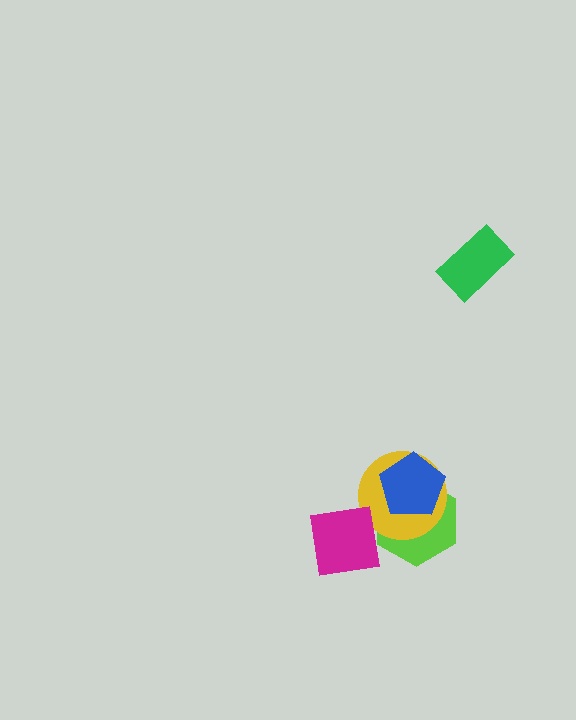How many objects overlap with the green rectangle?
0 objects overlap with the green rectangle.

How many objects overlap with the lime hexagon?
2 objects overlap with the lime hexagon.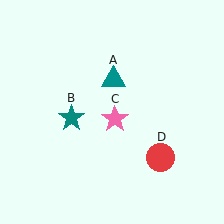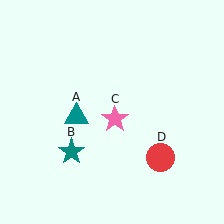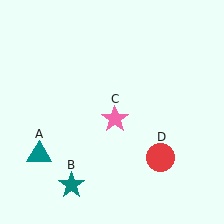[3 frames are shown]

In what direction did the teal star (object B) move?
The teal star (object B) moved down.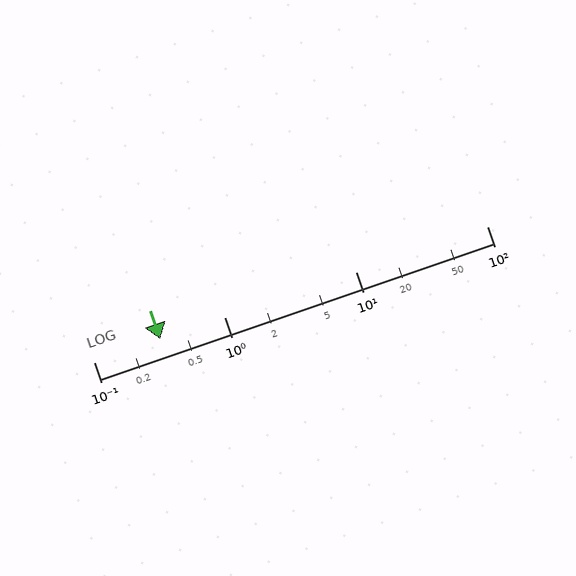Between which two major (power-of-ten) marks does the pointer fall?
The pointer is between 0.1 and 1.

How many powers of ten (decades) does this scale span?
The scale spans 3 decades, from 0.1 to 100.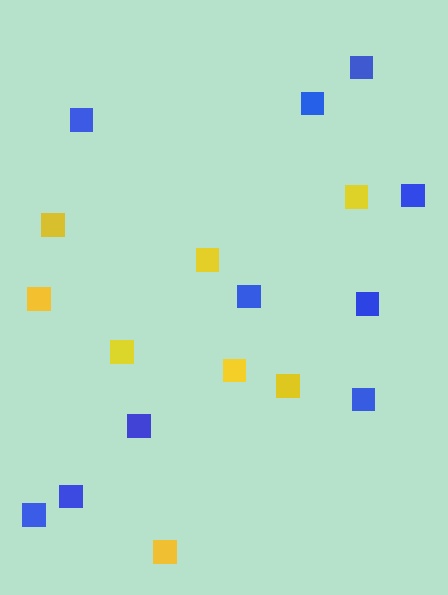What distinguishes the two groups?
There are 2 groups: one group of yellow squares (8) and one group of blue squares (10).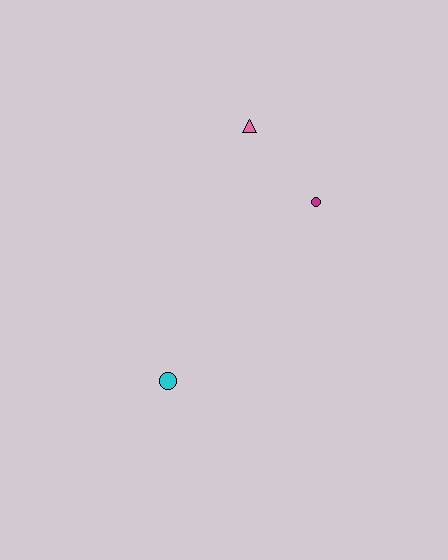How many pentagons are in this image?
There are no pentagons.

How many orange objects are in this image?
There are no orange objects.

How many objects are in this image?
There are 3 objects.